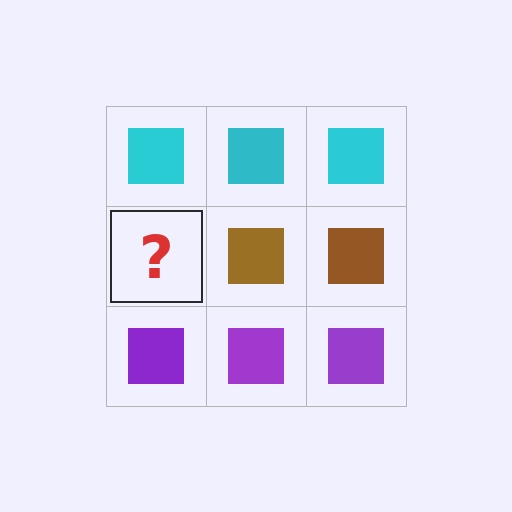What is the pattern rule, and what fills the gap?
The rule is that each row has a consistent color. The gap should be filled with a brown square.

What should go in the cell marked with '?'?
The missing cell should contain a brown square.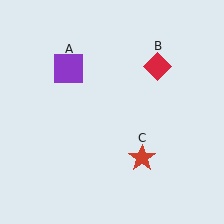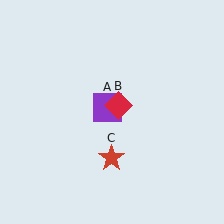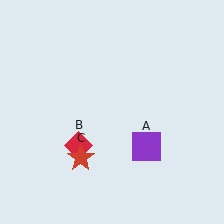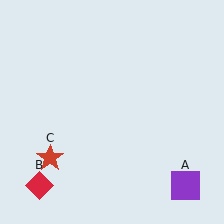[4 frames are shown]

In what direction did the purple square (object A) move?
The purple square (object A) moved down and to the right.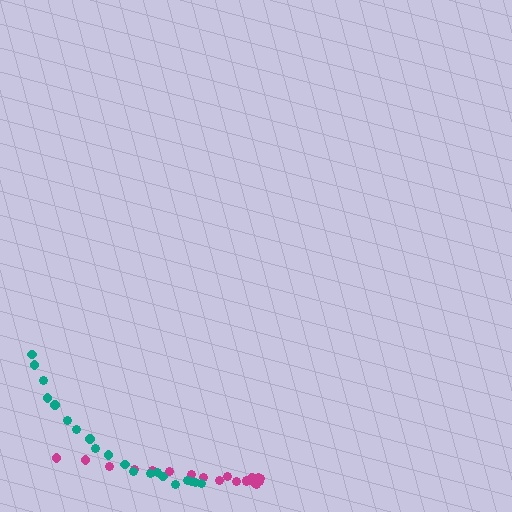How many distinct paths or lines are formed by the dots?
There are 2 distinct paths.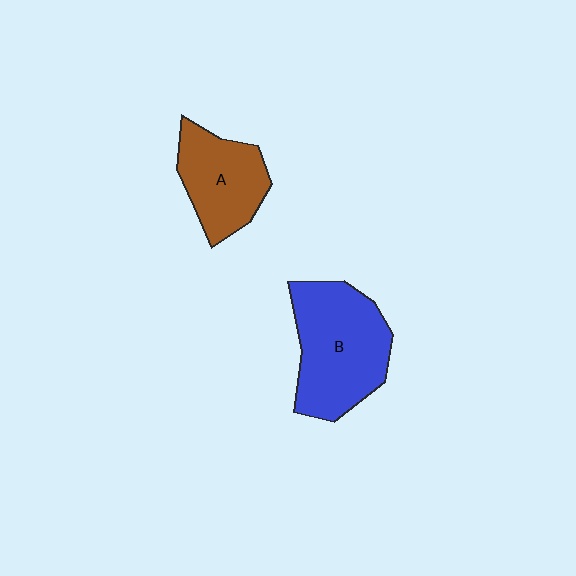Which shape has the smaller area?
Shape A (brown).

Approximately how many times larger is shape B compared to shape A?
Approximately 1.5 times.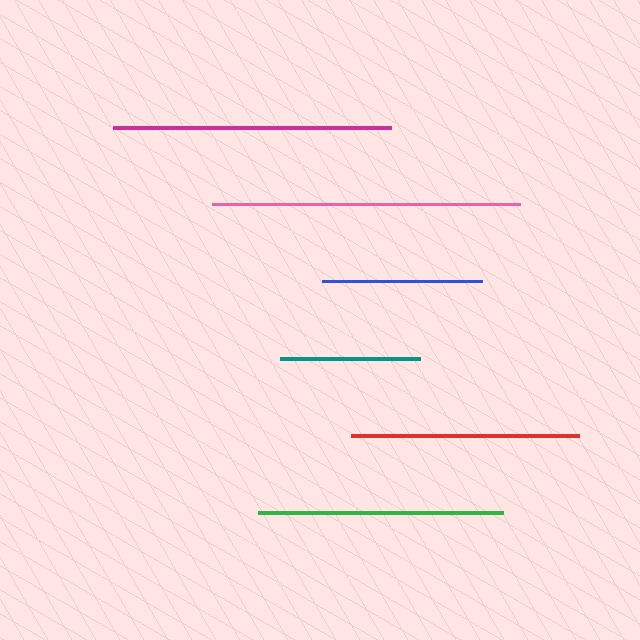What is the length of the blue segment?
The blue segment is approximately 160 pixels long.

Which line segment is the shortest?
The teal line is the shortest at approximately 141 pixels.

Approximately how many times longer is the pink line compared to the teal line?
The pink line is approximately 2.2 times the length of the teal line.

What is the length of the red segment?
The red segment is approximately 228 pixels long.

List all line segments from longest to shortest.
From longest to shortest: pink, magenta, green, red, blue, teal.